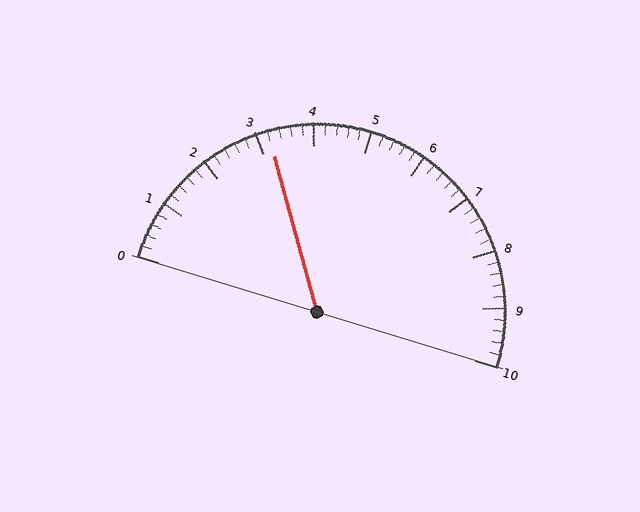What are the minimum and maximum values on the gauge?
The gauge ranges from 0 to 10.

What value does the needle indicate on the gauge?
The needle indicates approximately 3.2.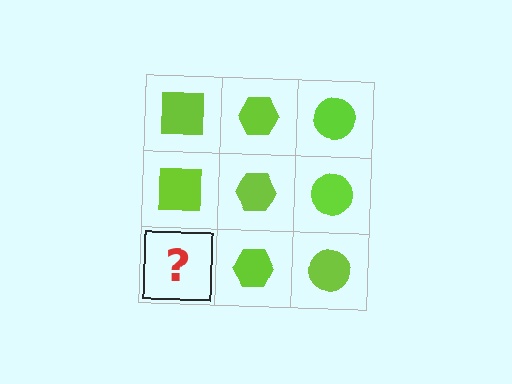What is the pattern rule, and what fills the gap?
The rule is that each column has a consistent shape. The gap should be filled with a lime square.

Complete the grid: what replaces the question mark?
The question mark should be replaced with a lime square.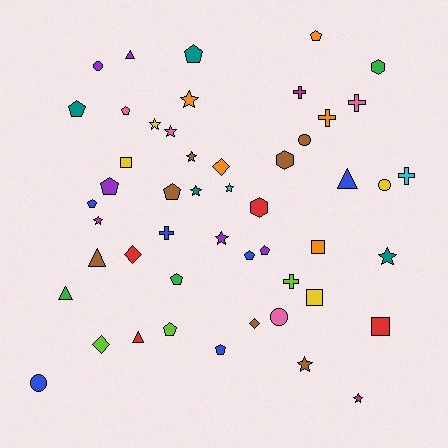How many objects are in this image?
There are 50 objects.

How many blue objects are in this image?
There are 6 blue objects.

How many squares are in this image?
There are 4 squares.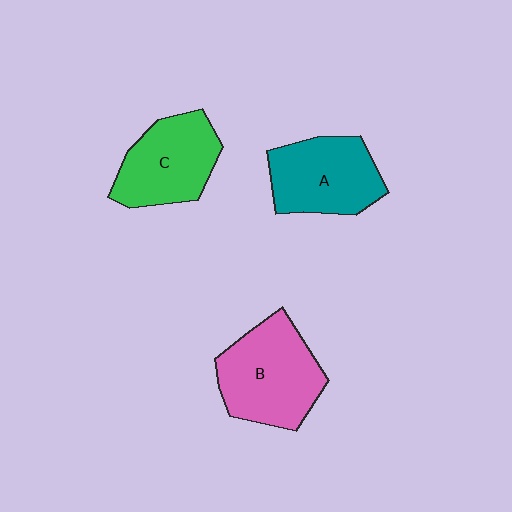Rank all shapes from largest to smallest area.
From largest to smallest: B (pink), A (teal), C (green).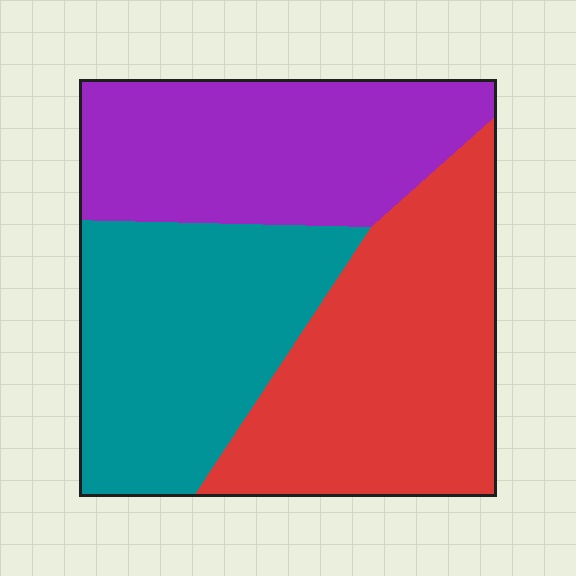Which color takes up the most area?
Red, at roughly 35%.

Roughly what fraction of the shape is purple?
Purple takes up about one third (1/3) of the shape.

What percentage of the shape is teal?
Teal covers 32% of the shape.